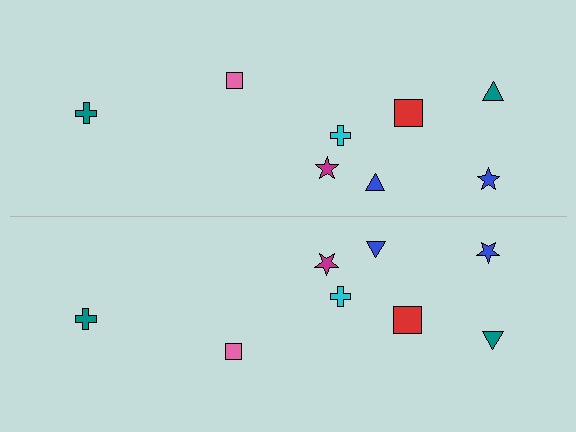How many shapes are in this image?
There are 16 shapes in this image.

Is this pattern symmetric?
Yes, this pattern has bilateral (reflection) symmetry.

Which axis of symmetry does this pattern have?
The pattern has a horizontal axis of symmetry running through the center of the image.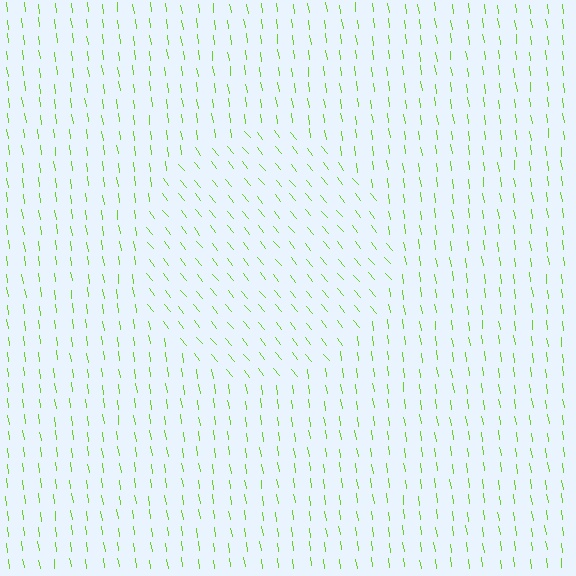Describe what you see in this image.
The image is filled with small lime line segments. A circle region in the image has lines oriented differently from the surrounding lines, creating a visible texture boundary.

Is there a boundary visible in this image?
Yes, there is a texture boundary formed by a change in line orientation.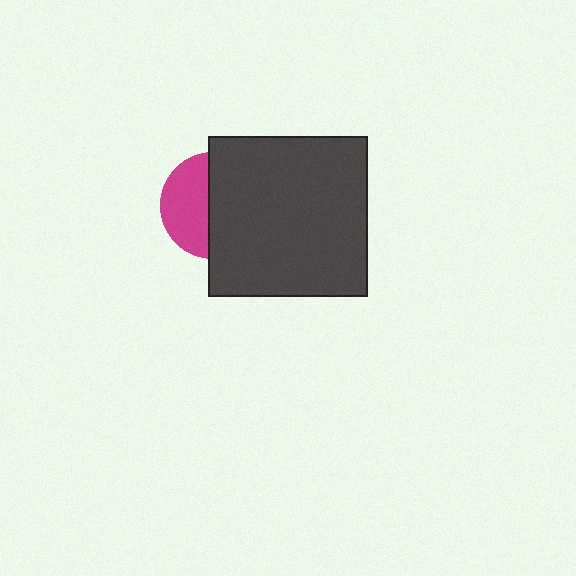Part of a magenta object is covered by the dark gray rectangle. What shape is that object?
It is a circle.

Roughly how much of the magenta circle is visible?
A small part of it is visible (roughly 43%).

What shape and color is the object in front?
The object in front is a dark gray rectangle.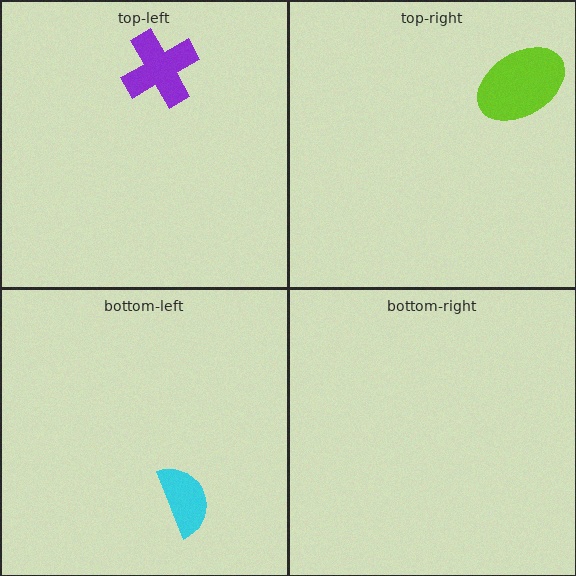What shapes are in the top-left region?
The purple cross.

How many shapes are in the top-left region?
1.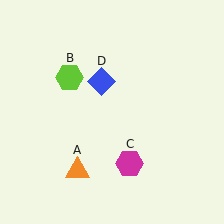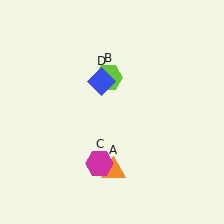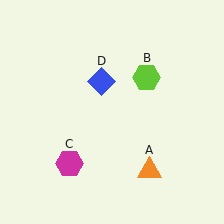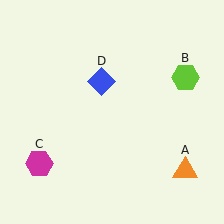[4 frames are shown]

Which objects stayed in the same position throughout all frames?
Blue diamond (object D) remained stationary.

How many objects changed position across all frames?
3 objects changed position: orange triangle (object A), lime hexagon (object B), magenta hexagon (object C).